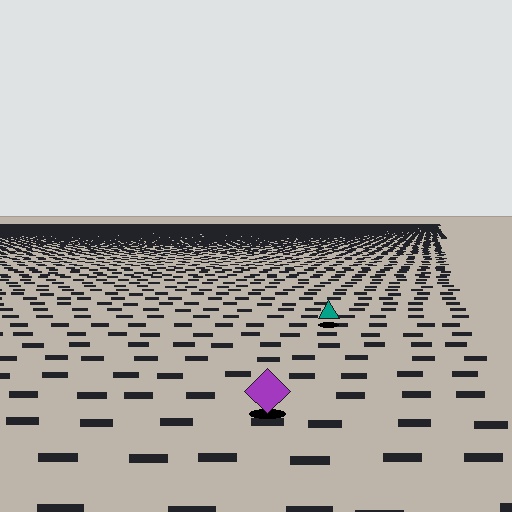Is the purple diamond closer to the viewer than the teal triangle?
Yes. The purple diamond is closer — you can tell from the texture gradient: the ground texture is coarser near it.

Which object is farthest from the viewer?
The teal triangle is farthest from the viewer. It appears smaller and the ground texture around it is denser.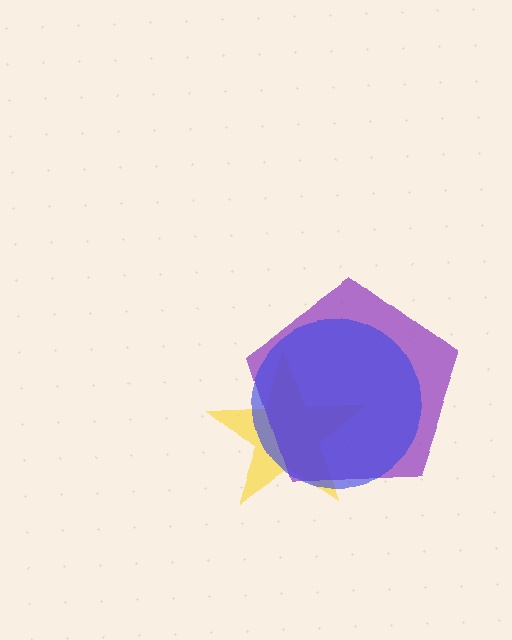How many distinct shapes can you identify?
There are 3 distinct shapes: a yellow star, a purple pentagon, a blue circle.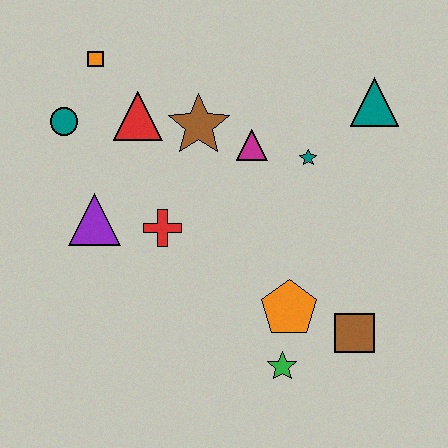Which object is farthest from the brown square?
The orange square is farthest from the brown square.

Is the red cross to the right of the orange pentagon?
No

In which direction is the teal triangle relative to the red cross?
The teal triangle is to the right of the red cross.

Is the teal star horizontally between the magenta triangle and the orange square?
No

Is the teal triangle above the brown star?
Yes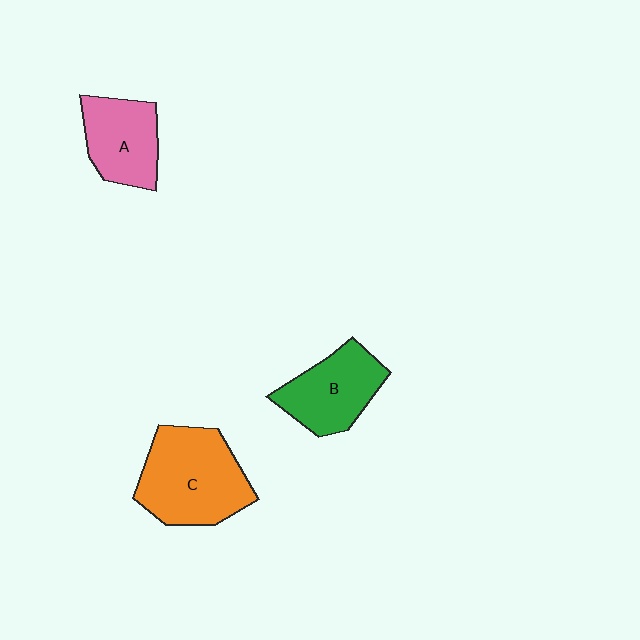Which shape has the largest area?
Shape C (orange).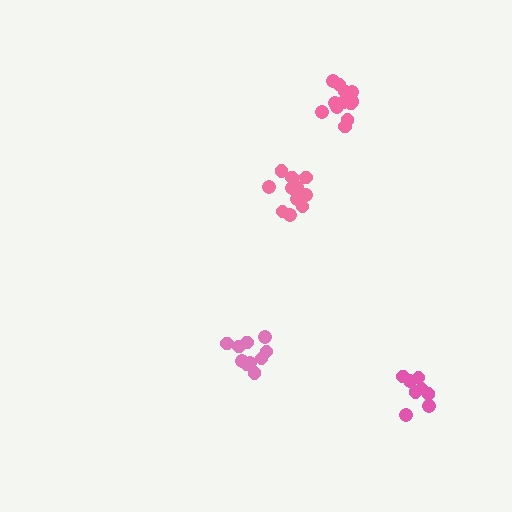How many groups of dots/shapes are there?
There are 4 groups.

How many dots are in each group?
Group 1: 11 dots, Group 2: 8 dots, Group 3: 13 dots, Group 4: 10 dots (42 total).